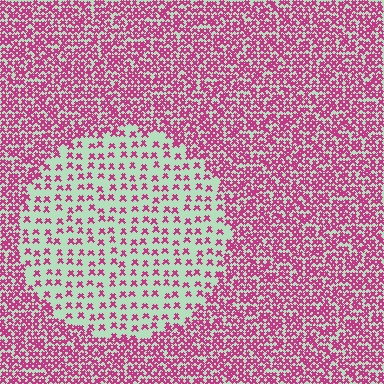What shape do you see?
I see a circle.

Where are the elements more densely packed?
The elements are more densely packed outside the circle boundary.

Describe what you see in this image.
The image contains small magenta elements arranged at two different densities. A circle-shaped region is visible where the elements are less densely packed than the surrounding area.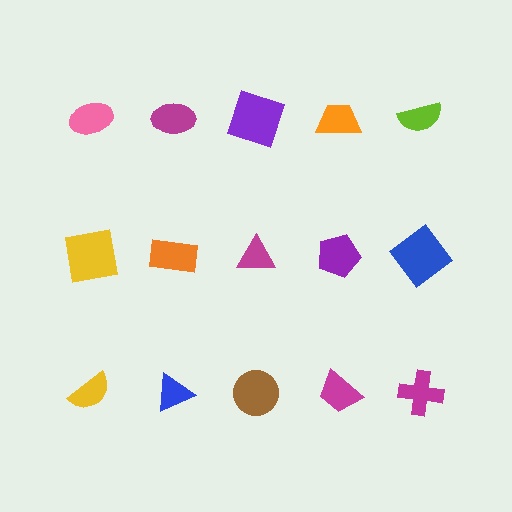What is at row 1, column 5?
A lime semicircle.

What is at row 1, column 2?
A magenta ellipse.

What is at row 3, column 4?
A magenta trapezoid.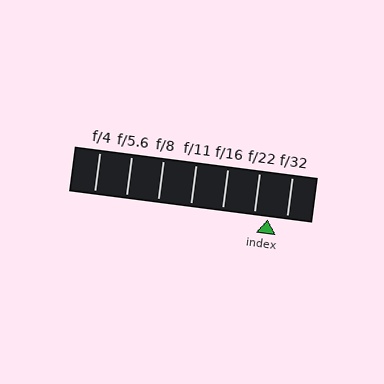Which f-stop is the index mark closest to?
The index mark is closest to f/22.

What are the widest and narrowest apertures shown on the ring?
The widest aperture shown is f/4 and the narrowest is f/32.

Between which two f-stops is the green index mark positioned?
The index mark is between f/22 and f/32.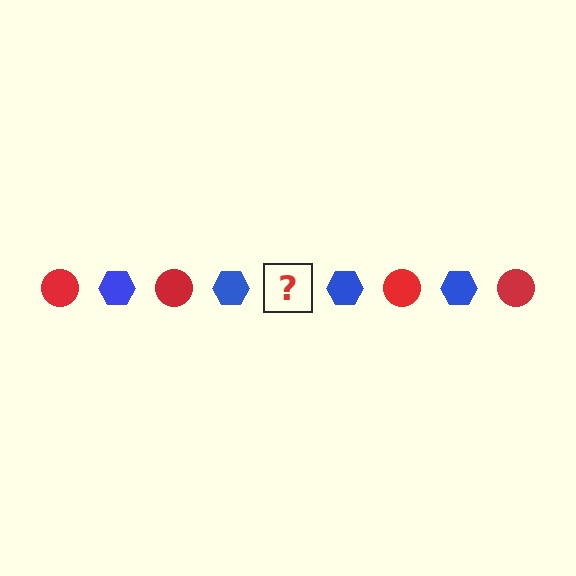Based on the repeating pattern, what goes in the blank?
The blank should be a red circle.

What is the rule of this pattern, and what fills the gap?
The rule is that the pattern alternates between red circle and blue hexagon. The gap should be filled with a red circle.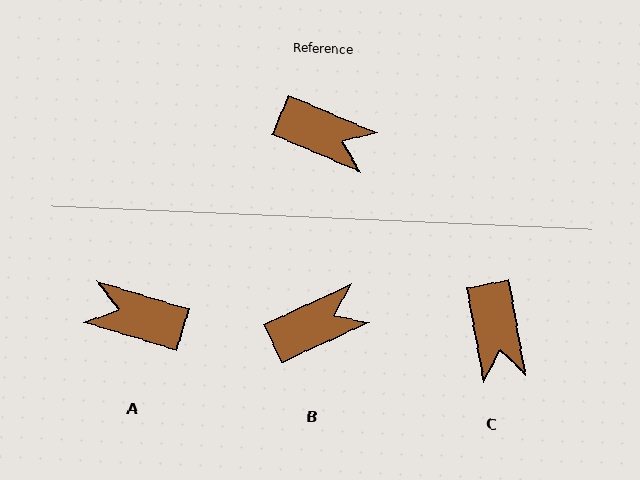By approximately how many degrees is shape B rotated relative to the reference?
Approximately 48 degrees counter-clockwise.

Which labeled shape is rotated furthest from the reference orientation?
A, about 174 degrees away.